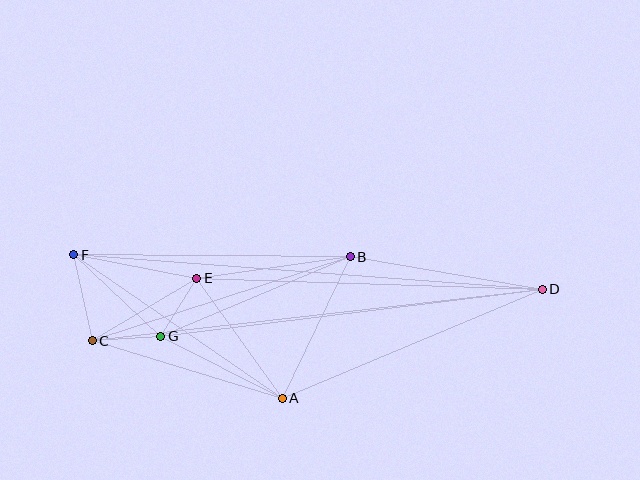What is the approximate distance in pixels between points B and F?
The distance between B and F is approximately 276 pixels.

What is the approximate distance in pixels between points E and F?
The distance between E and F is approximately 125 pixels.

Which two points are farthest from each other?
Points D and F are farthest from each other.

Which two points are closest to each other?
Points C and G are closest to each other.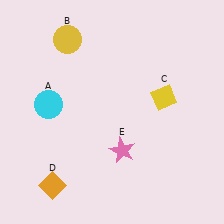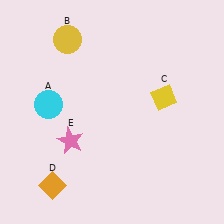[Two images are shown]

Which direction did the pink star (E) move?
The pink star (E) moved left.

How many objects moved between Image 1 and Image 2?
1 object moved between the two images.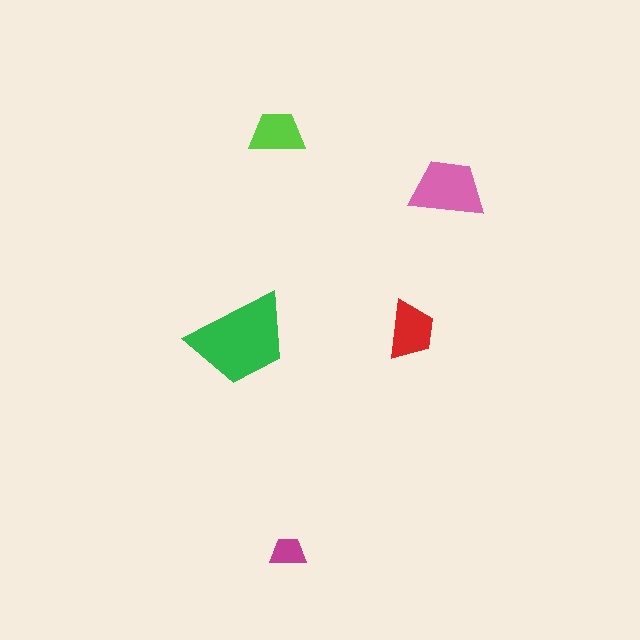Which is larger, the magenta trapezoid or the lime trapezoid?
The lime one.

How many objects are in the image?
There are 5 objects in the image.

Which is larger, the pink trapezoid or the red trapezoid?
The pink one.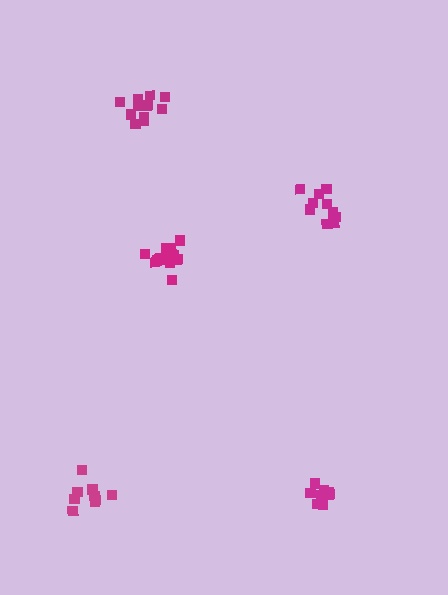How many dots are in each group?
Group 1: 10 dots, Group 2: 10 dots, Group 3: 11 dots, Group 4: 16 dots, Group 5: 11 dots (58 total).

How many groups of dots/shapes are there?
There are 5 groups.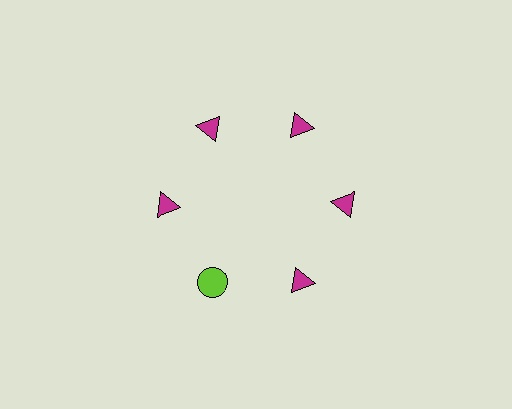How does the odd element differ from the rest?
It differs in both color (lime instead of magenta) and shape (circle instead of triangle).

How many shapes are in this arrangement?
There are 6 shapes arranged in a ring pattern.